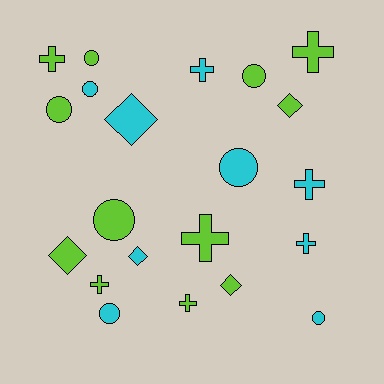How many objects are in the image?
There are 21 objects.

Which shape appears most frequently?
Circle, with 8 objects.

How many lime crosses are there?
There are 5 lime crosses.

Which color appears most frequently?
Lime, with 12 objects.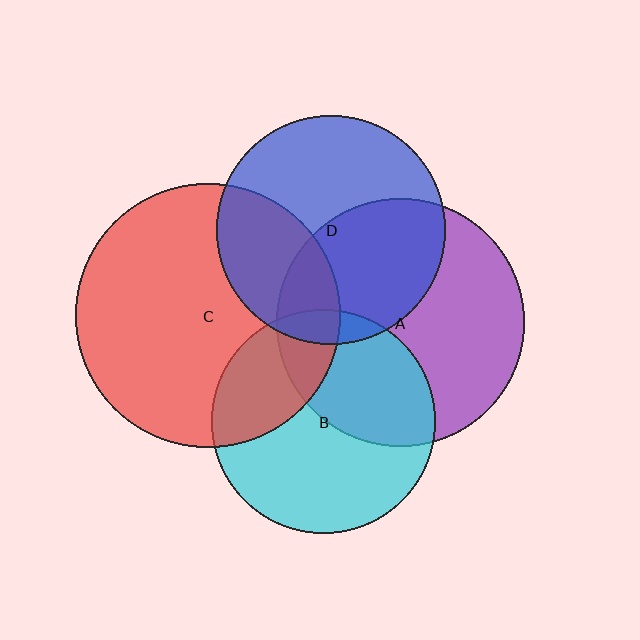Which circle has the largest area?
Circle C (red).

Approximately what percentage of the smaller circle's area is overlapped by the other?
Approximately 45%.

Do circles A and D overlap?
Yes.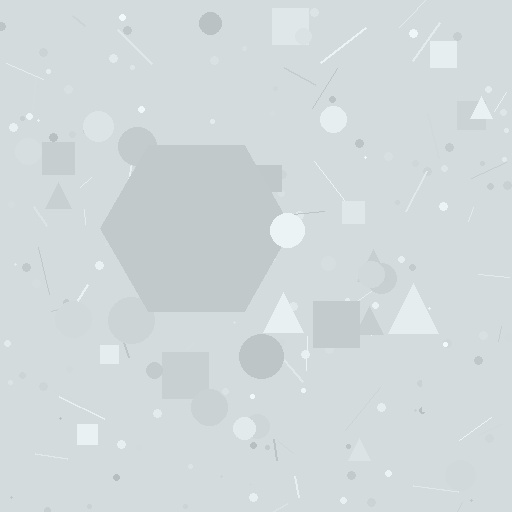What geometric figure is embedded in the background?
A hexagon is embedded in the background.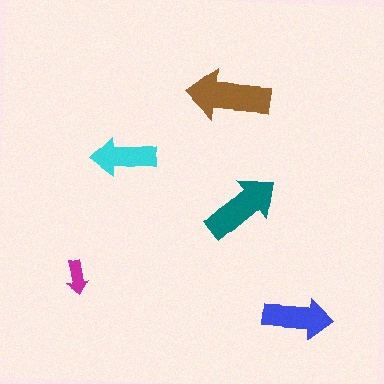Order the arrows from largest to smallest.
the brown one, the teal one, the blue one, the cyan one, the magenta one.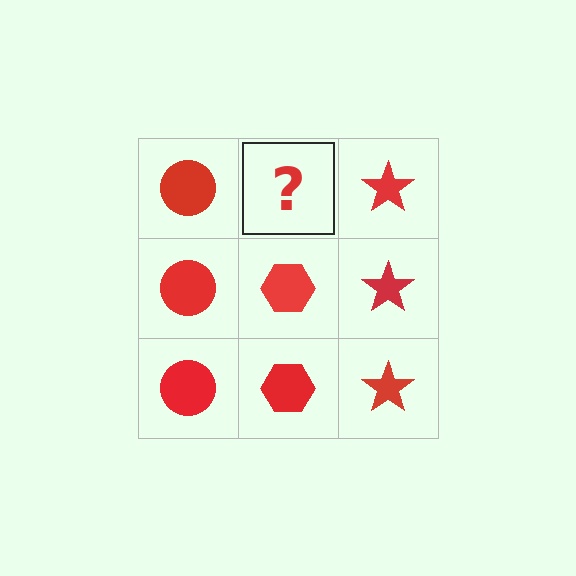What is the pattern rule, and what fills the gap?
The rule is that each column has a consistent shape. The gap should be filled with a red hexagon.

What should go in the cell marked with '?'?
The missing cell should contain a red hexagon.